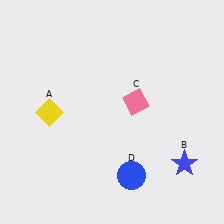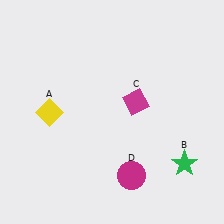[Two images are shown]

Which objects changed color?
B changed from blue to green. C changed from pink to magenta. D changed from blue to magenta.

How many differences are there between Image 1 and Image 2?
There are 3 differences between the two images.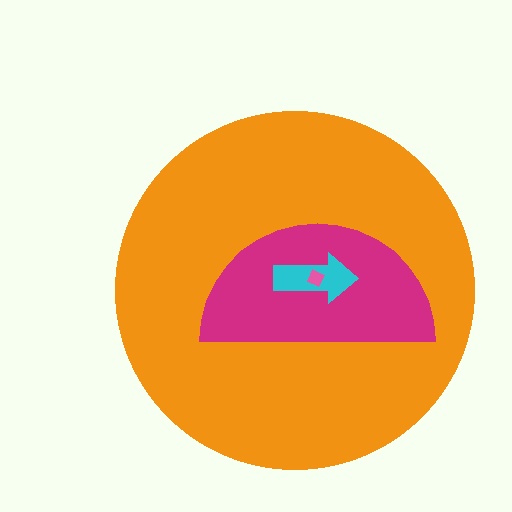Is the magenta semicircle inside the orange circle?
Yes.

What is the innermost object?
The pink square.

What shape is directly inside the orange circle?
The magenta semicircle.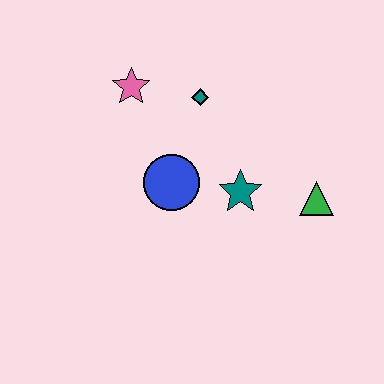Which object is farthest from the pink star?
The green triangle is farthest from the pink star.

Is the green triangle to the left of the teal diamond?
No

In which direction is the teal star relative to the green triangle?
The teal star is to the left of the green triangle.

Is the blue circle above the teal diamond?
No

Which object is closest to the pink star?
The teal diamond is closest to the pink star.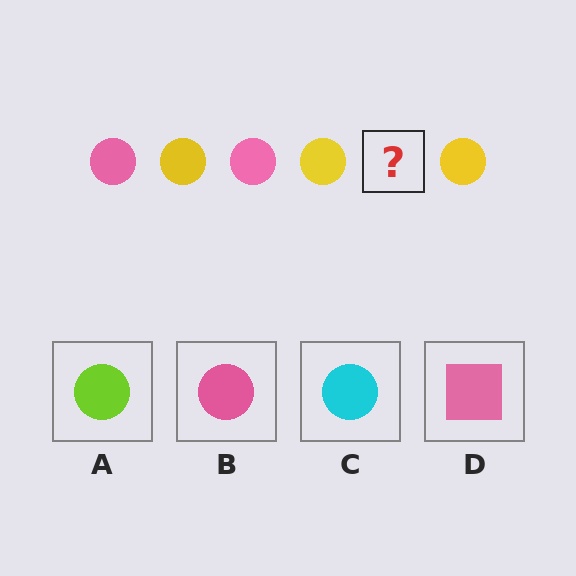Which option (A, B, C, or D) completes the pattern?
B.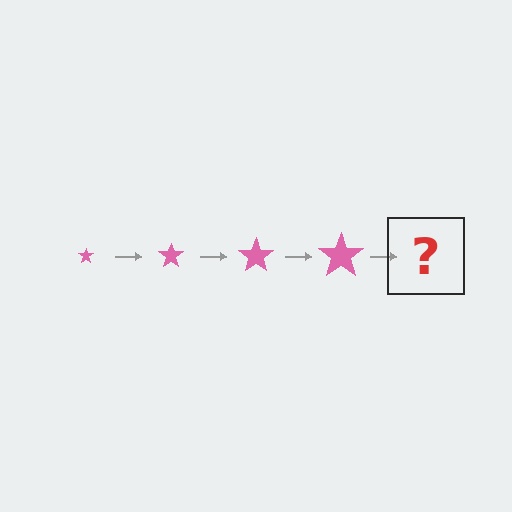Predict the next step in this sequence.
The next step is a pink star, larger than the previous one.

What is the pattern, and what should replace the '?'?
The pattern is that the star gets progressively larger each step. The '?' should be a pink star, larger than the previous one.